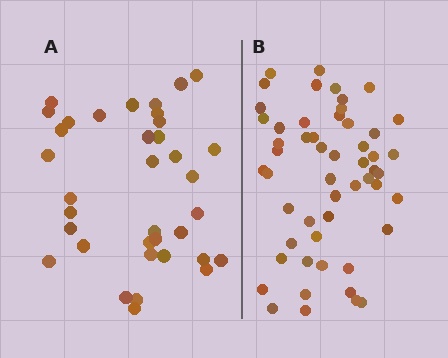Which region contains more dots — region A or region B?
Region B (the right region) has more dots.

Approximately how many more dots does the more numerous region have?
Region B has approximately 15 more dots than region A.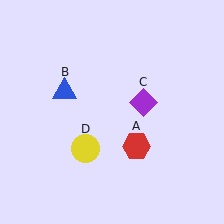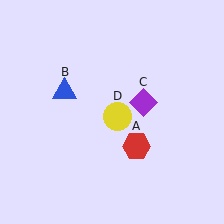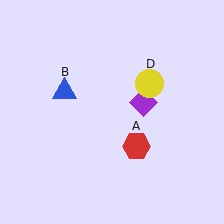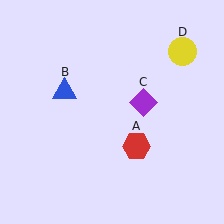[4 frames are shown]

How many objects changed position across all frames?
1 object changed position: yellow circle (object D).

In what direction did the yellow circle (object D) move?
The yellow circle (object D) moved up and to the right.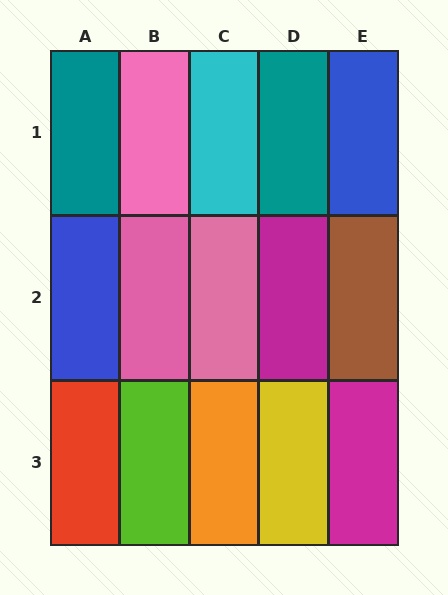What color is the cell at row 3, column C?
Orange.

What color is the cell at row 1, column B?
Pink.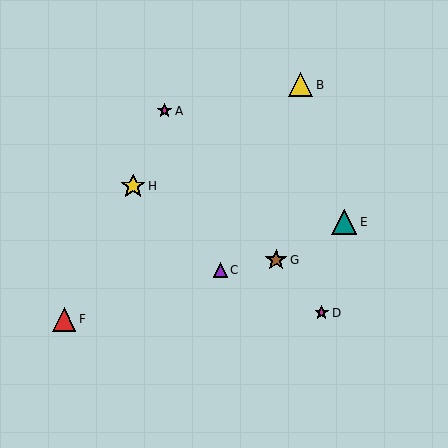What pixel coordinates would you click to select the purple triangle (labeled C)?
Click at (220, 270) to select the purple triangle C.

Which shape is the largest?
The teal triangle (labeled E) is the largest.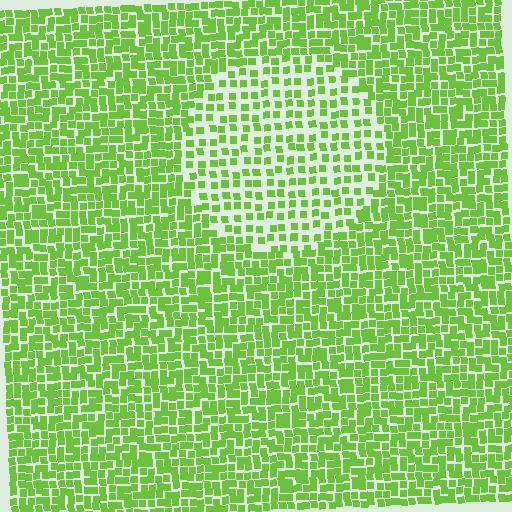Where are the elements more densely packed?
The elements are more densely packed outside the circle boundary.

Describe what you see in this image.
The image contains small lime elements arranged at two different densities. A circle-shaped region is visible where the elements are less densely packed than the surrounding area.